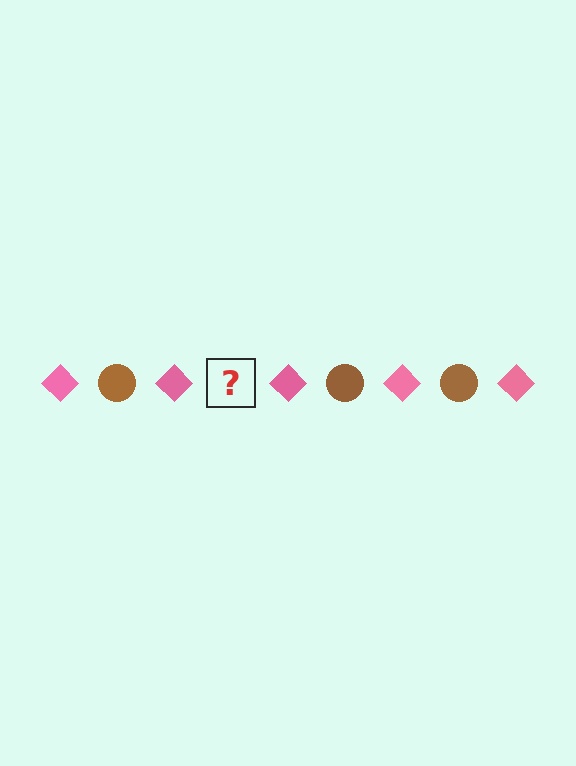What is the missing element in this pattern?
The missing element is a brown circle.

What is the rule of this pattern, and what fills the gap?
The rule is that the pattern alternates between pink diamond and brown circle. The gap should be filled with a brown circle.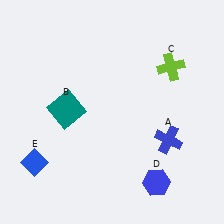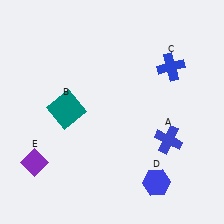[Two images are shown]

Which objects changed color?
C changed from lime to blue. E changed from blue to purple.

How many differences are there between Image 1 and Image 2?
There are 2 differences between the two images.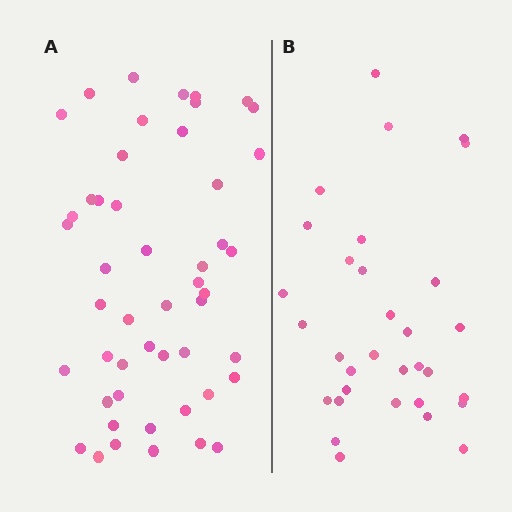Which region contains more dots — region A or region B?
Region A (the left region) has more dots.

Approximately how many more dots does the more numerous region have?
Region A has approximately 15 more dots than region B.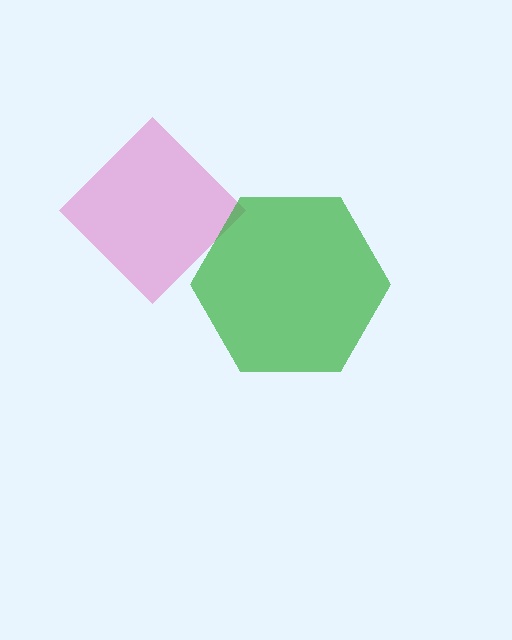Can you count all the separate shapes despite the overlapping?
Yes, there are 2 separate shapes.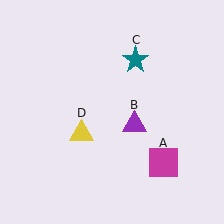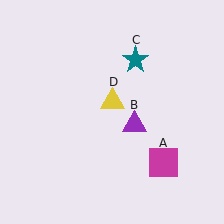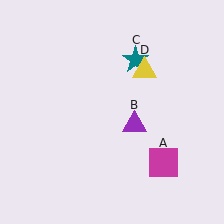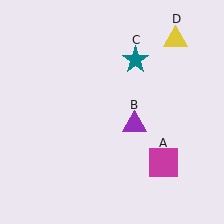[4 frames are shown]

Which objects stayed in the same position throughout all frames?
Magenta square (object A) and purple triangle (object B) and teal star (object C) remained stationary.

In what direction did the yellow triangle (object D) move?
The yellow triangle (object D) moved up and to the right.